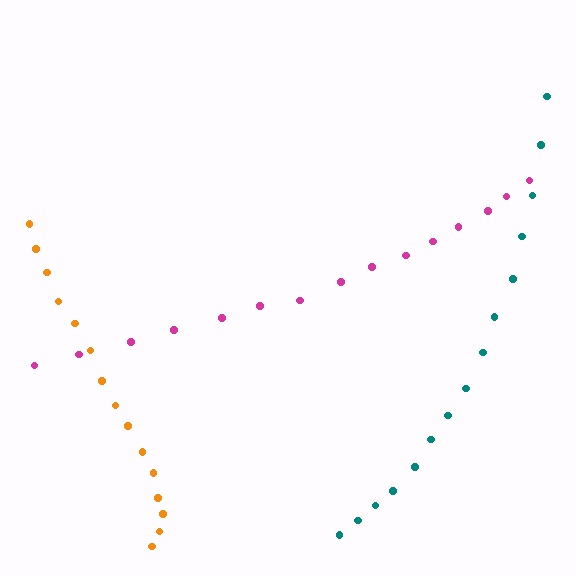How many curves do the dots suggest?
There are 3 distinct paths.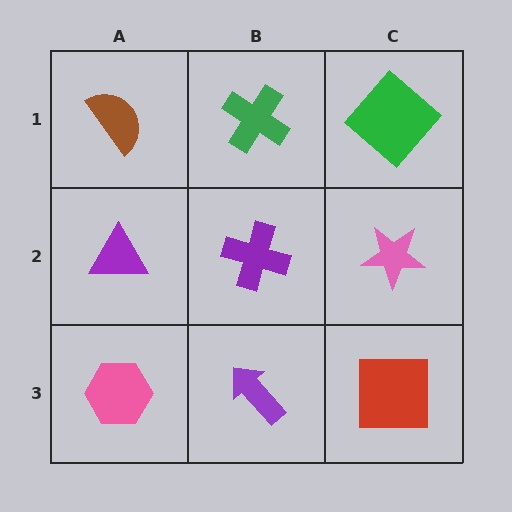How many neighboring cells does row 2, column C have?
3.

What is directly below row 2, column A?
A pink hexagon.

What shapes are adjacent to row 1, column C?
A pink star (row 2, column C), a green cross (row 1, column B).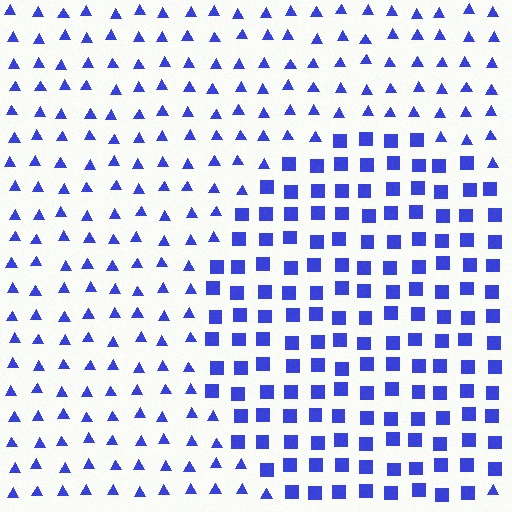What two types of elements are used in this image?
The image uses squares inside the circle region and triangles outside it.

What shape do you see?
I see a circle.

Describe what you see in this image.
The image is filled with small blue elements arranged in a uniform grid. A circle-shaped region contains squares, while the surrounding area contains triangles. The boundary is defined purely by the change in element shape.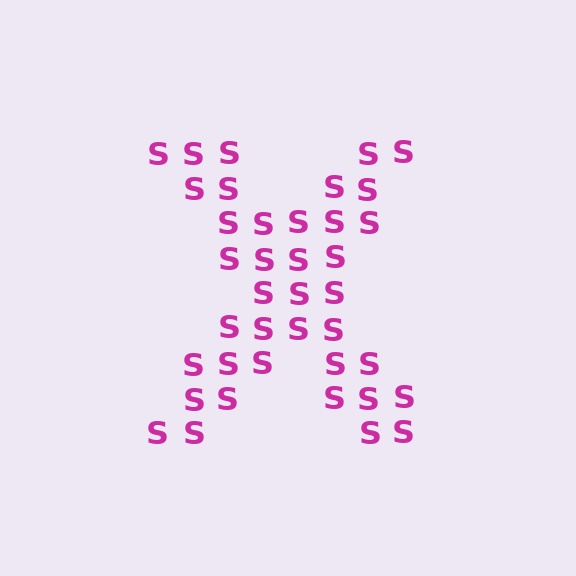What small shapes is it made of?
It is made of small letter S's.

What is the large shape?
The large shape is the letter X.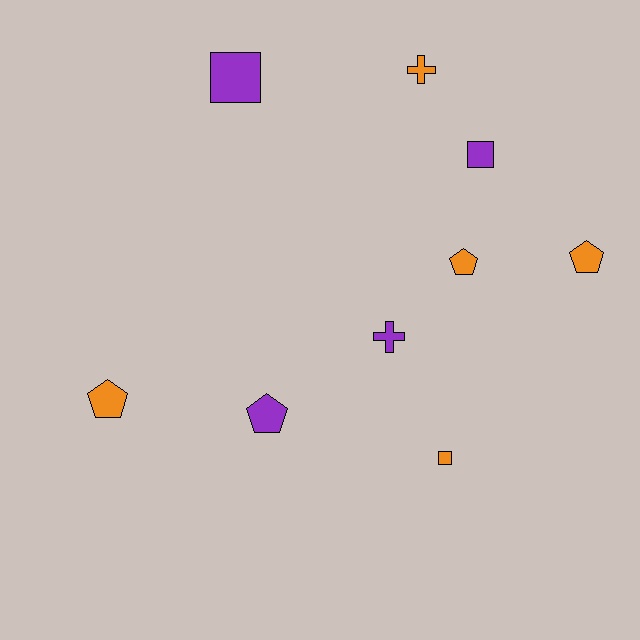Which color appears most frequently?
Orange, with 5 objects.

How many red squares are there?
There are no red squares.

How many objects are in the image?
There are 9 objects.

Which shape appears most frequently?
Pentagon, with 4 objects.